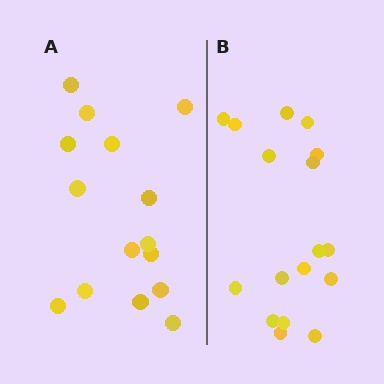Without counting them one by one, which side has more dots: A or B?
Region B (the right region) has more dots.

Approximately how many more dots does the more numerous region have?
Region B has just a few more — roughly 2 or 3 more dots than region A.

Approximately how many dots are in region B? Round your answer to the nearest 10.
About 20 dots. (The exact count is 17, which rounds to 20.)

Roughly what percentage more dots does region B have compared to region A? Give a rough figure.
About 15% more.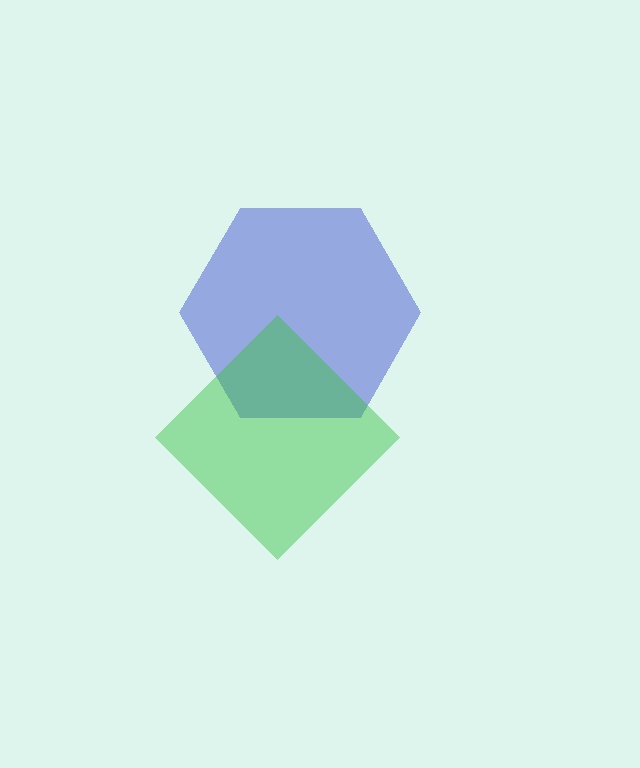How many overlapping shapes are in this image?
There are 2 overlapping shapes in the image.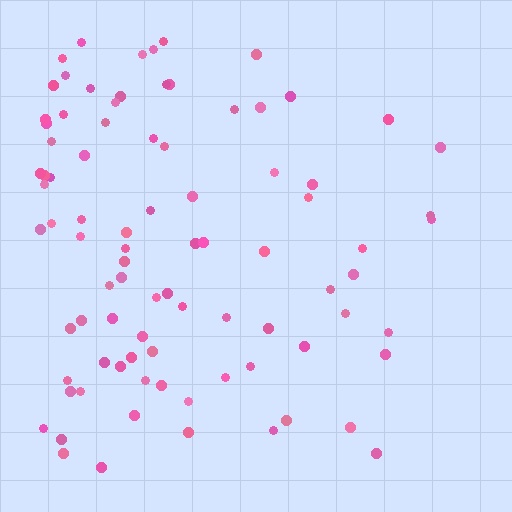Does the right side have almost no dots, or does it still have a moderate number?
Still a moderate number, just noticeably fewer than the left.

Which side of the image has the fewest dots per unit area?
The right.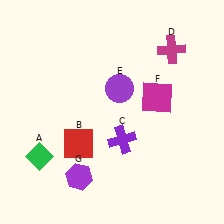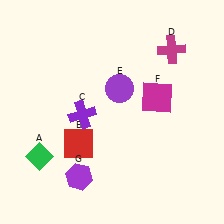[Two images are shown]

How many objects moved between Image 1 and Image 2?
1 object moved between the two images.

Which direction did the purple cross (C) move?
The purple cross (C) moved left.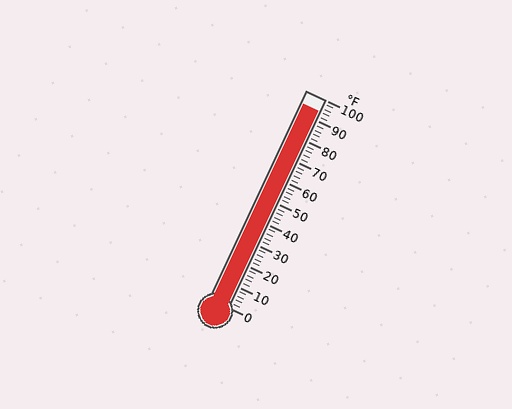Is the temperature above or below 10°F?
The temperature is above 10°F.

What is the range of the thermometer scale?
The thermometer scale ranges from 0°F to 100°F.